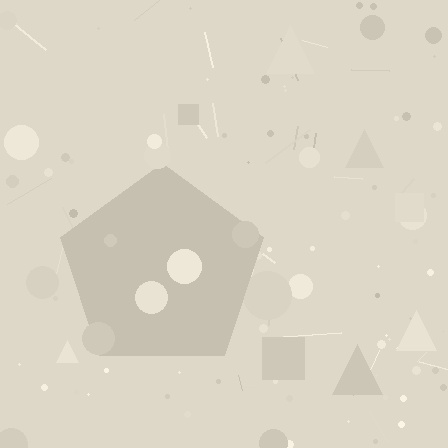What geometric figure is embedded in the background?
A pentagon is embedded in the background.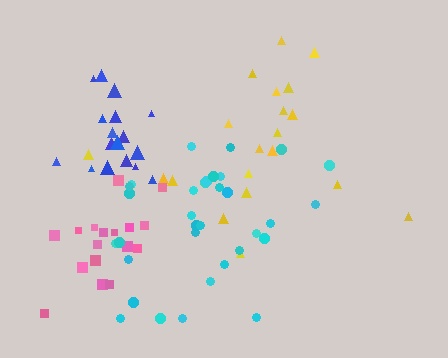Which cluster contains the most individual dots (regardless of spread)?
Cyan (33).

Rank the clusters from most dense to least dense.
pink, blue, cyan, yellow.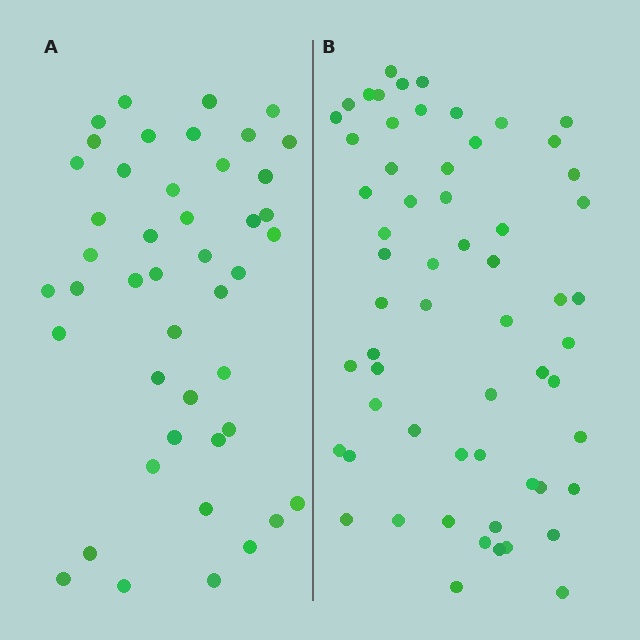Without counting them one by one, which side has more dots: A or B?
Region B (the right region) has more dots.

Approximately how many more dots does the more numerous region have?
Region B has approximately 15 more dots than region A.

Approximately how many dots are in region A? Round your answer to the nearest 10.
About 40 dots. (The exact count is 45, which rounds to 40.)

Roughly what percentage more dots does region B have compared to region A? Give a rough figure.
About 35% more.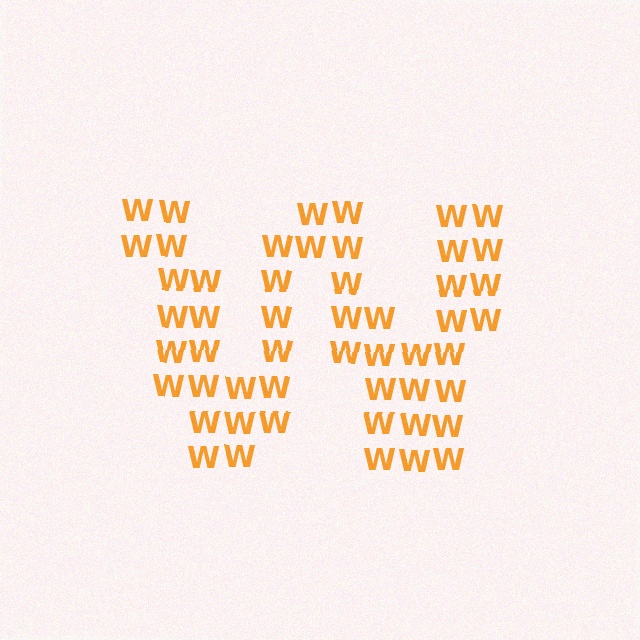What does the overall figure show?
The overall figure shows the letter W.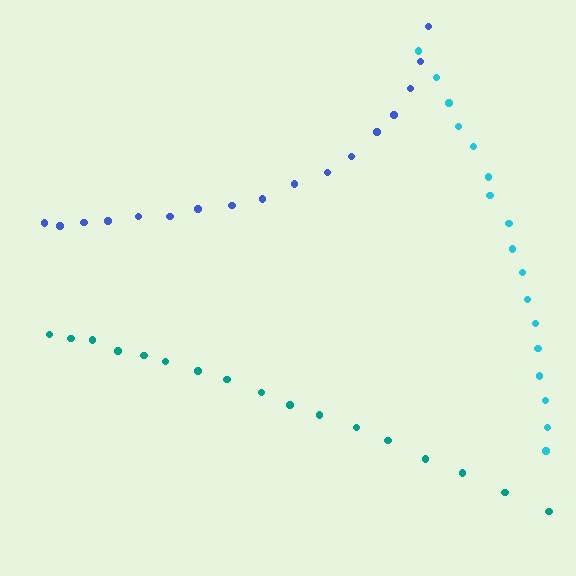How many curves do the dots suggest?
There are 3 distinct paths.